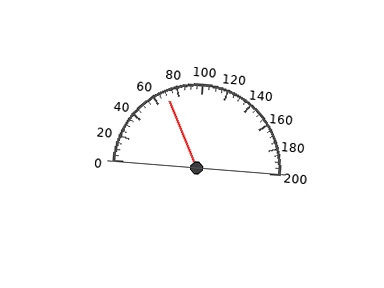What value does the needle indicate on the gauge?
The needle indicates approximately 70.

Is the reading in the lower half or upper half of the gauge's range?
The reading is in the lower half of the range (0 to 200).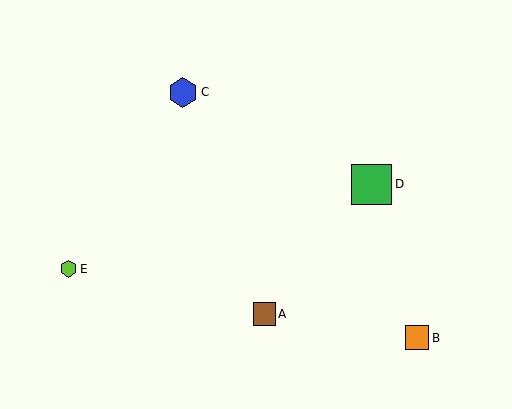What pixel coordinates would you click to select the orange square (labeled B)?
Click at (417, 338) to select the orange square B.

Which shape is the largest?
The green square (labeled D) is the largest.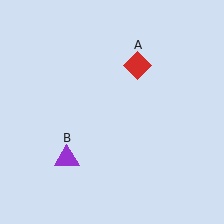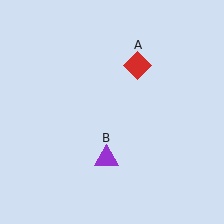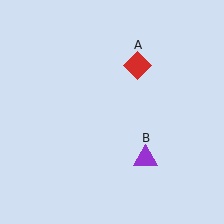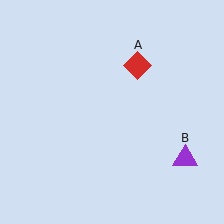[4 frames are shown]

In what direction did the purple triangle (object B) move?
The purple triangle (object B) moved right.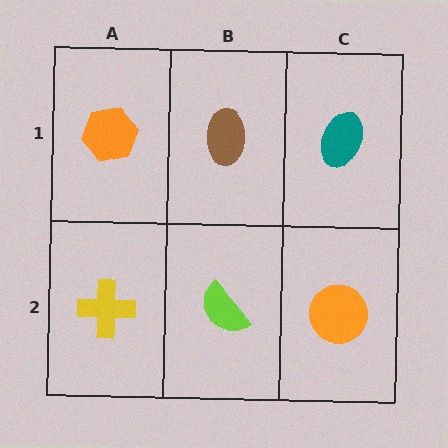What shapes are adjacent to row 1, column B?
A lime semicircle (row 2, column B), an orange hexagon (row 1, column A), a teal ellipse (row 1, column C).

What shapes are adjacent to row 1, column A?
A yellow cross (row 2, column A), a brown ellipse (row 1, column B).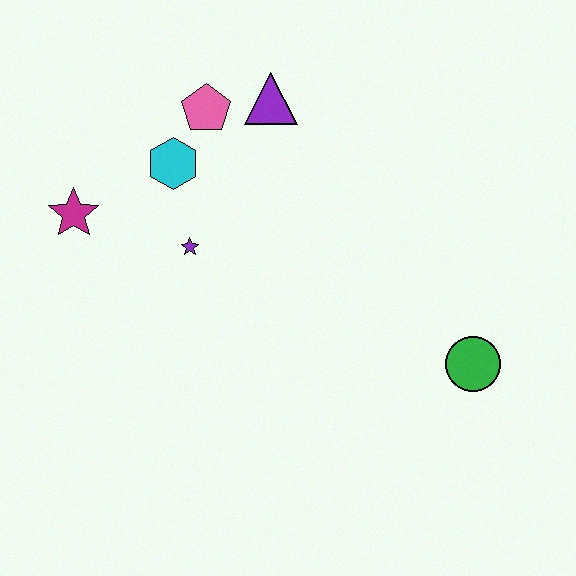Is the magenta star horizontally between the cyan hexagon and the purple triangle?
No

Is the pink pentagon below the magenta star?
No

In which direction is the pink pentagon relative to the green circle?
The pink pentagon is to the left of the green circle.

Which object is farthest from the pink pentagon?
The green circle is farthest from the pink pentagon.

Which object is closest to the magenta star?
The cyan hexagon is closest to the magenta star.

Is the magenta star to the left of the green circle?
Yes